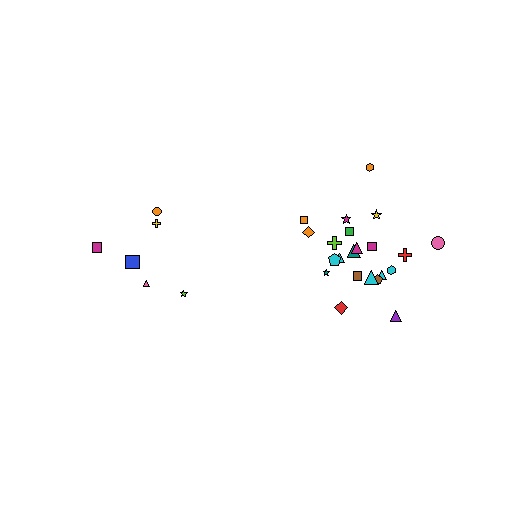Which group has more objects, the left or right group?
The right group.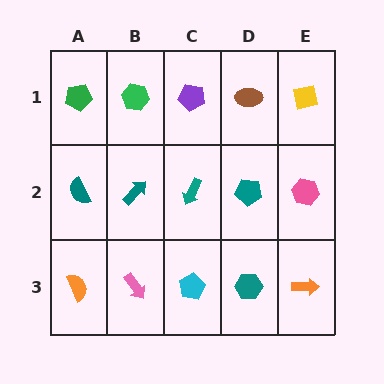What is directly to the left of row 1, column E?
A brown ellipse.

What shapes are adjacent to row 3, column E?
A pink hexagon (row 2, column E), a teal hexagon (row 3, column D).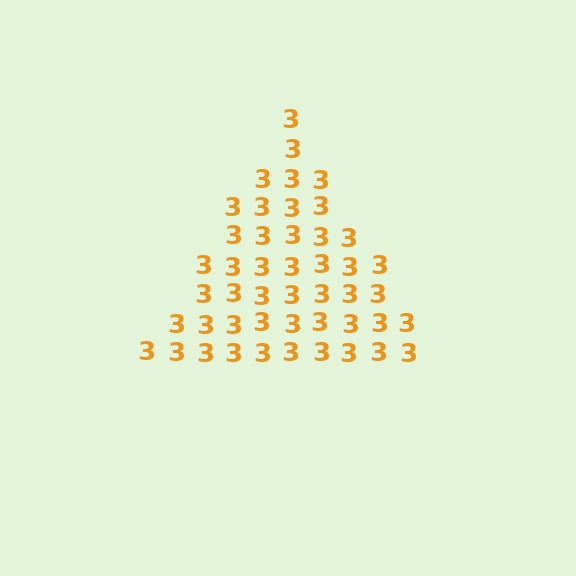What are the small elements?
The small elements are digit 3's.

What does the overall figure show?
The overall figure shows a triangle.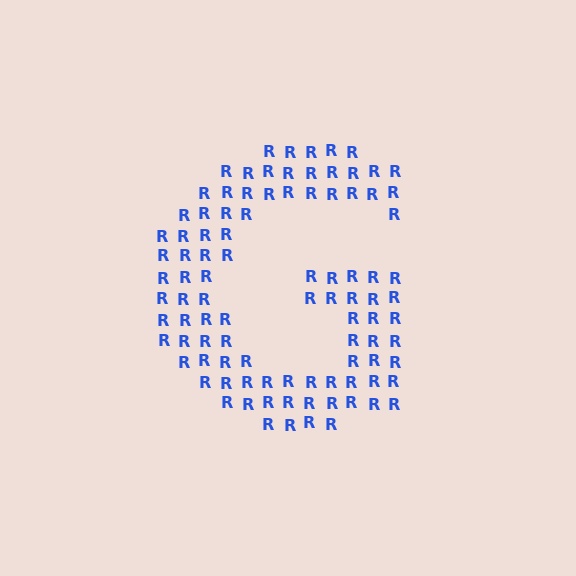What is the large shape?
The large shape is the letter G.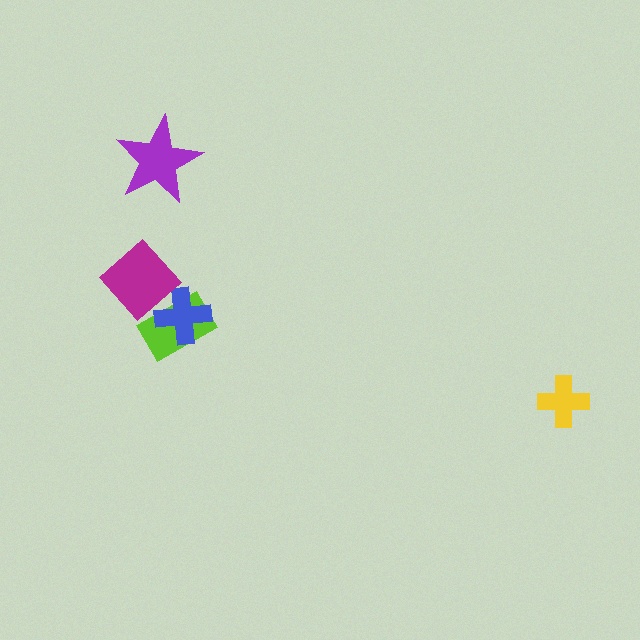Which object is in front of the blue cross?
The magenta diamond is in front of the blue cross.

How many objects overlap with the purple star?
0 objects overlap with the purple star.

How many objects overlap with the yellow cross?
0 objects overlap with the yellow cross.